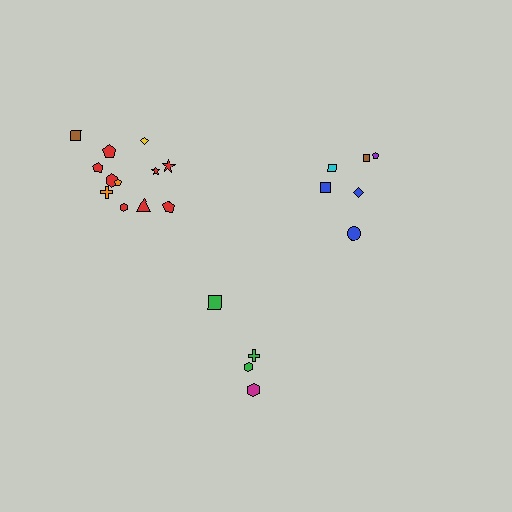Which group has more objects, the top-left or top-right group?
The top-left group.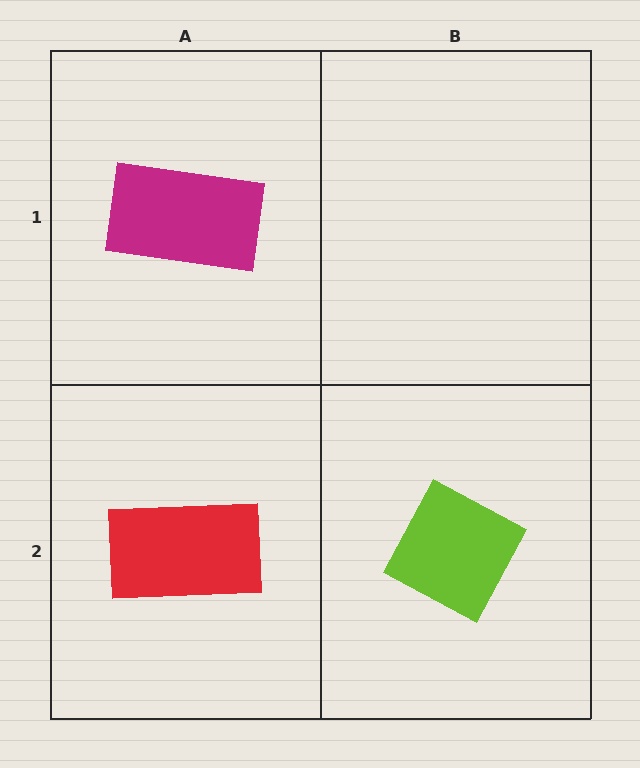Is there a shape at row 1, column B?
No, that cell is empty.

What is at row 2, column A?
A red rectangle.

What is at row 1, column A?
A magenta rectangle.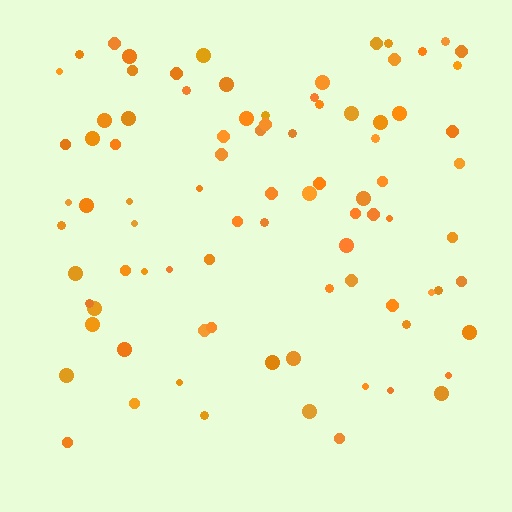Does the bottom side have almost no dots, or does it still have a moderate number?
Still a moderate number, just noticeably fewer than the top.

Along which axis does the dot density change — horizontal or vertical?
Vertical.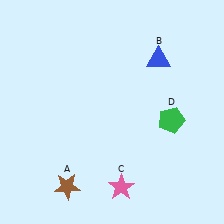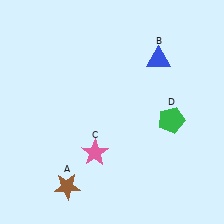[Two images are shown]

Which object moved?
The pink star (C) moved up.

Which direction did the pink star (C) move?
The pink star (C) moved up.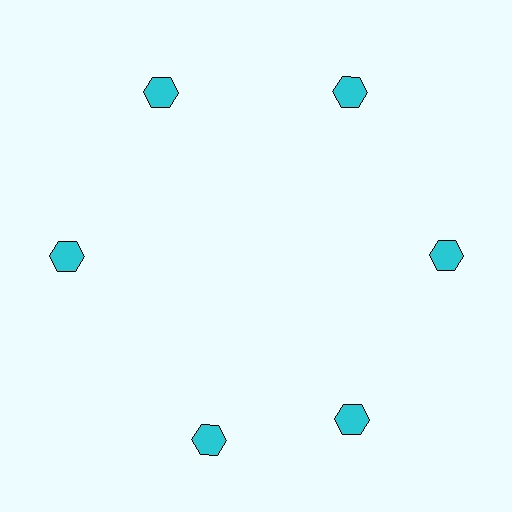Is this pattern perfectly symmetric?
No. The 6 cyan hexagons are arranged in a ring, but one element near the 7 o'clock position is rotated out of alignment along the ring, breaking the 6-fold rotational symmetry.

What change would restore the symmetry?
The symmetry would be restored by rotating it back into even spacing with its neighbors so that all 6 hexagons sit at equal angles and equal distance from the center.